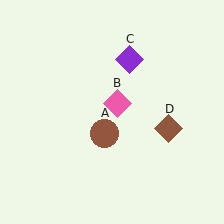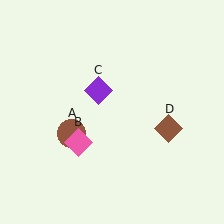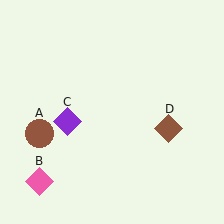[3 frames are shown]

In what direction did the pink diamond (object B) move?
The pink diamond (object B) moved down and to the left.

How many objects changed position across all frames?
3 objects changed position: brown circle (object A), pink diamond (object B), purple diamond (object C).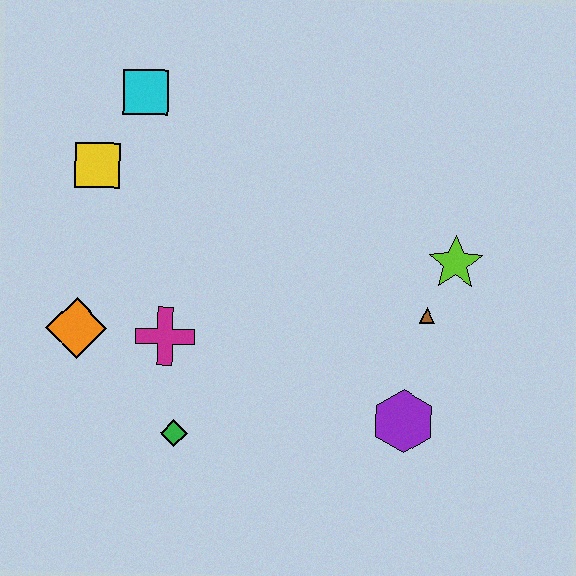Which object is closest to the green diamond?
The magenta cross is closest to the green diamond.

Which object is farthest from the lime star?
The orange diamond is farthest from the lime star.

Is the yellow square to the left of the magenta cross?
Yes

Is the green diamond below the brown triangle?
Yes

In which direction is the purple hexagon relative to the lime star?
The purple hexagon is below the lime star.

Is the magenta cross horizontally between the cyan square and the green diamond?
Yes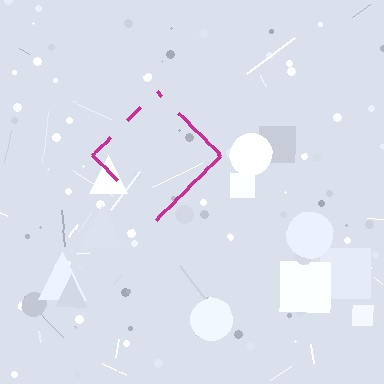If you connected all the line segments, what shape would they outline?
They would outline a diamond.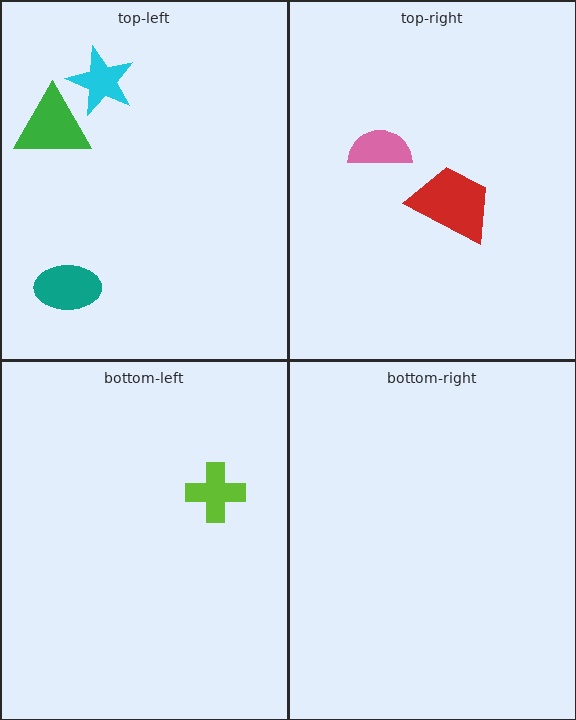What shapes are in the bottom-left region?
The lime cross.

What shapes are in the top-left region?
The green triangle, the cyan star, the teal ellipse.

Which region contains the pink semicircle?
The top-right region.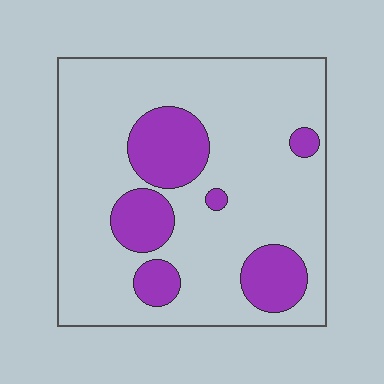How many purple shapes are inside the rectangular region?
6.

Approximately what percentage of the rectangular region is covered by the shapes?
Approximately 20%.